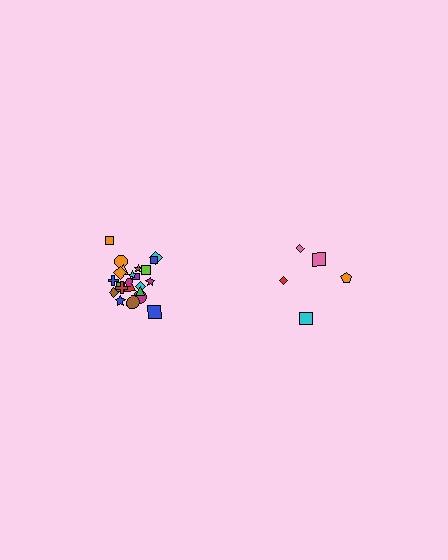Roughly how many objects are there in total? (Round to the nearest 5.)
Roughly 30 objects in total.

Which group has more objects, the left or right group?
The left group.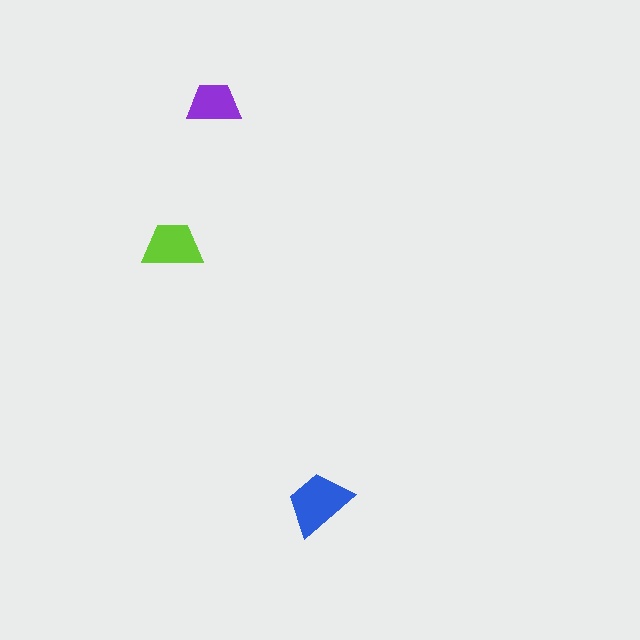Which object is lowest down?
The blue trapezoid is bottommost.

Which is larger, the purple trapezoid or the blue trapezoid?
The blue one.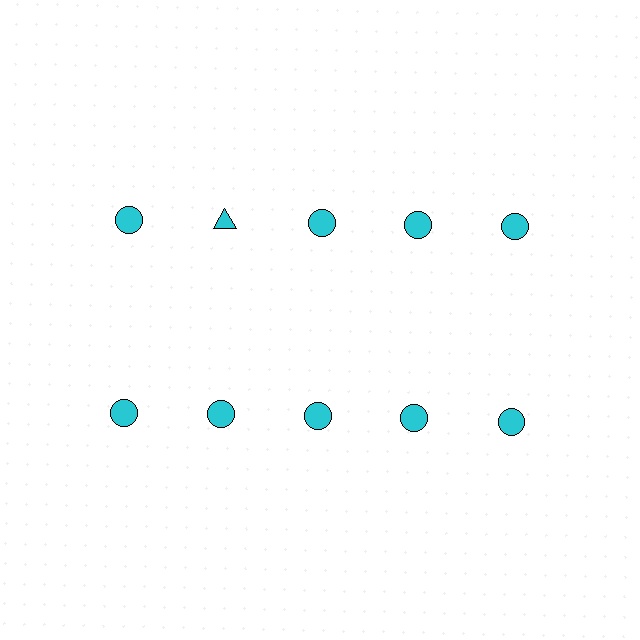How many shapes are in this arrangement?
There are 10 shapes arranged in a grid pattern.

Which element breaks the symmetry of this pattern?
The cyan triangle in the top row, second from left column breaks the symmetry. All other shapes are cyan circles.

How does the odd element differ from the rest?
It has a different shape: triangle instead of circle.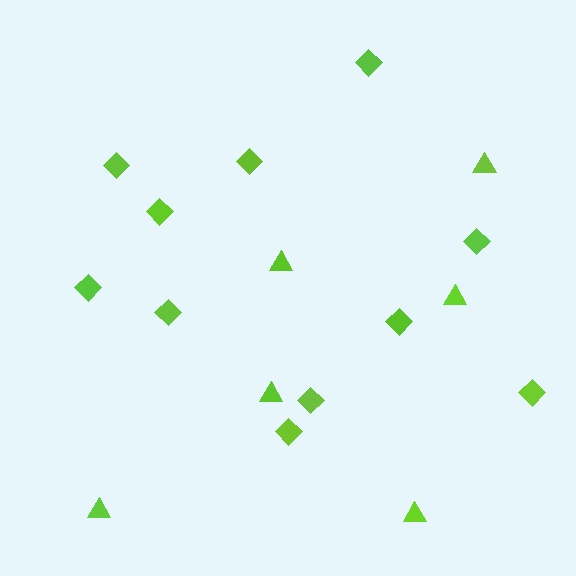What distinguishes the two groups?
There are 2 groups: one group of triangles (6) and one group of diamonds (11).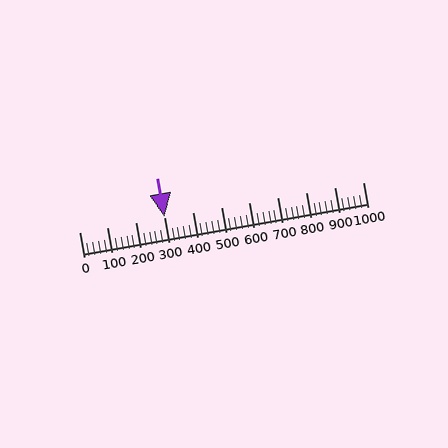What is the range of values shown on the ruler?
The ruler shows values from 0 to 1000.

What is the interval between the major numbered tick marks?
The major tick marks are spaced 100 units apart.